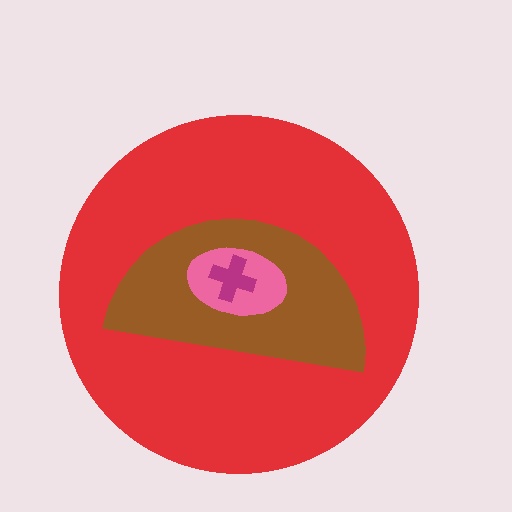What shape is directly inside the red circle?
The brown semicircle.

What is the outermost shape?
The red circle.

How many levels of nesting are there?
4.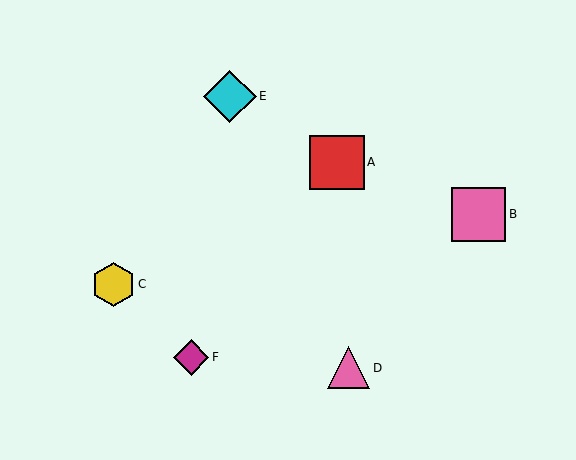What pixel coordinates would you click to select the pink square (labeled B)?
Click at (478, 214) to select the pink square B.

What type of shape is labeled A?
Shape A is a red square.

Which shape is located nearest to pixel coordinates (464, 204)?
The pink square (labeled B) at (478, 214) is nearest to that location.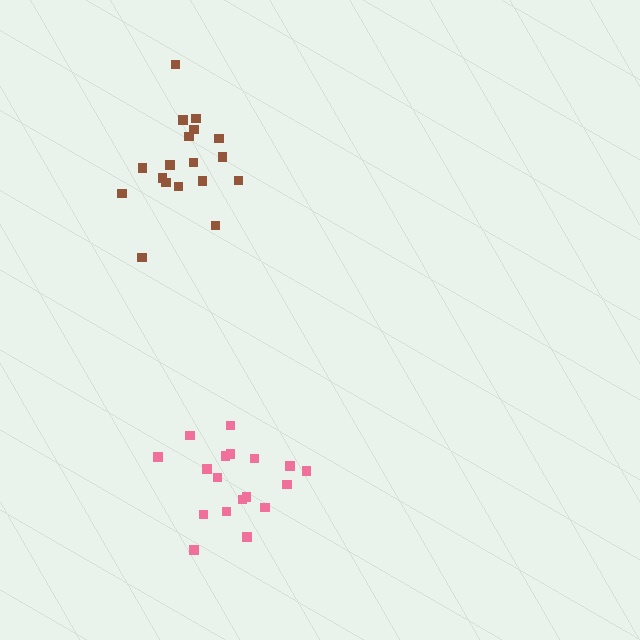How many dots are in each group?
Group 1: 18 dots, Group 2: 18 dots (36 total).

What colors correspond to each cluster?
The clusters are colored: brown, pink.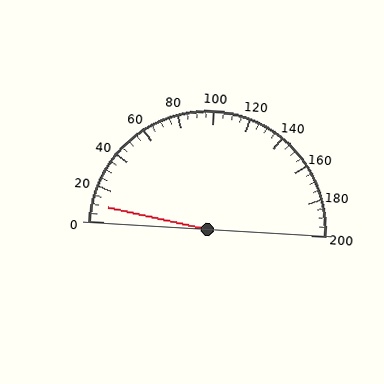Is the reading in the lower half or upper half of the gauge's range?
The reading is in the lower half of the range (0 to 200).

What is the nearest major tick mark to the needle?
The nearest major tick mark is 0.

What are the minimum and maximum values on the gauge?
The gauge ranges from 0 to 200.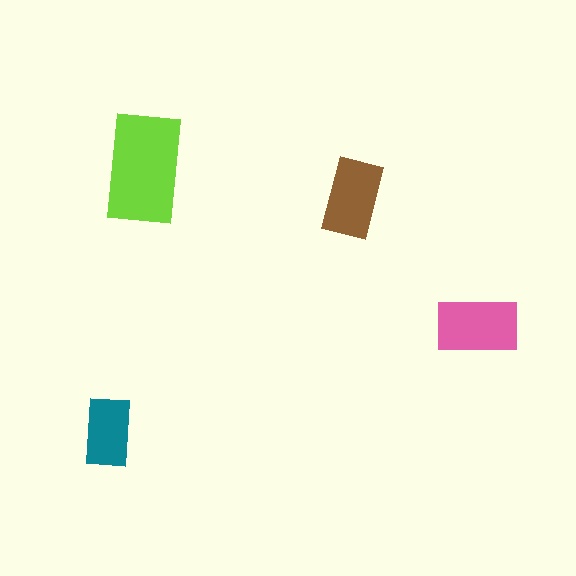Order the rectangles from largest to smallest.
the lime one, the pink one, the brown one, the teal one.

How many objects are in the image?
There are 4 objects in the image.